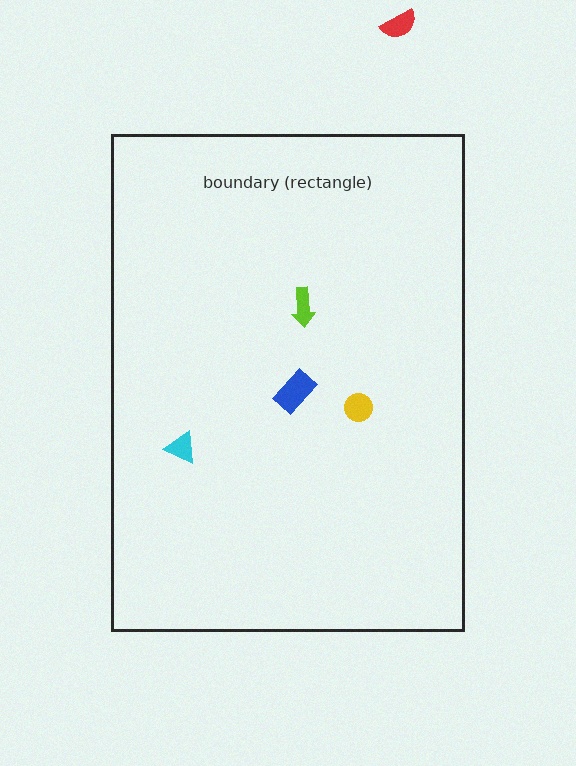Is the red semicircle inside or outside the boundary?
Outside.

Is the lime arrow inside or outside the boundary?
Inside.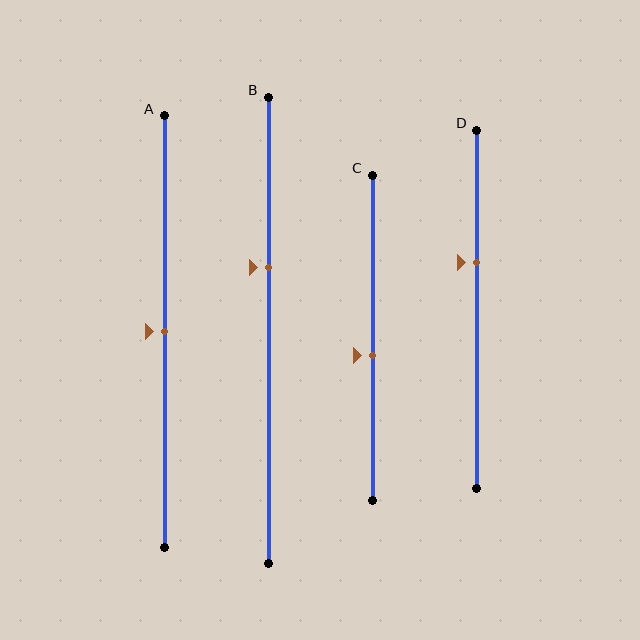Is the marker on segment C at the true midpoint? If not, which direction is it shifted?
No, the marker on segment C is shifted downward by about 5% of the segment length.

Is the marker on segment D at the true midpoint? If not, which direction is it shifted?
No, the marker on segment D is shifted upward by about 13% of the segment length.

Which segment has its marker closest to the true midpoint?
Segment A has its marker closest to the true midpoint.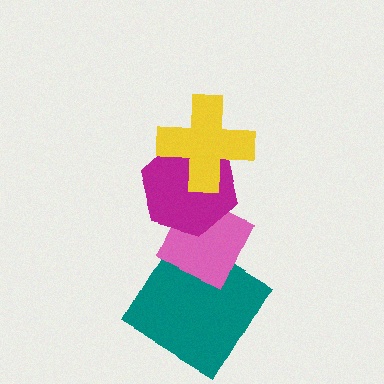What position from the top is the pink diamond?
The pink diamond is 3rd from the top.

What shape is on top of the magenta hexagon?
The yellow cross is on top of the magenta hexagon.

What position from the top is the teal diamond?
The teal diamond is 4th from the top.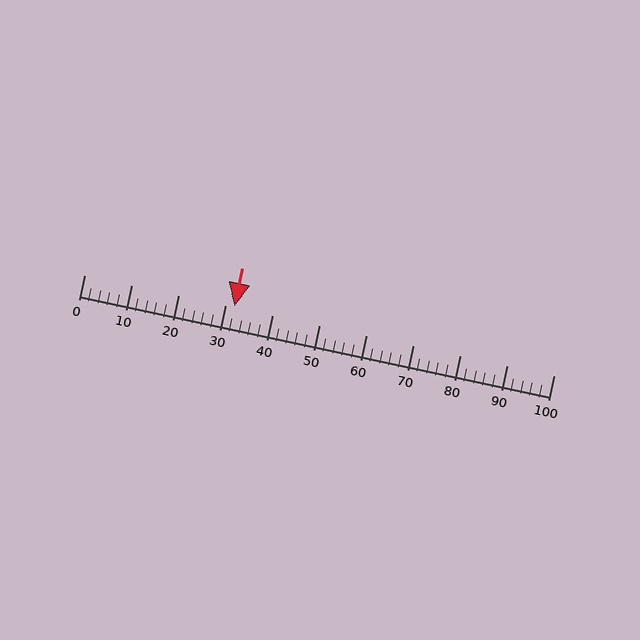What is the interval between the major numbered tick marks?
The major tick marks are spaced 10 units apart.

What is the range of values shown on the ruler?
The ruler shows values from 0 to 100.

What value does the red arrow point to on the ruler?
The red arrow points to approximately 32.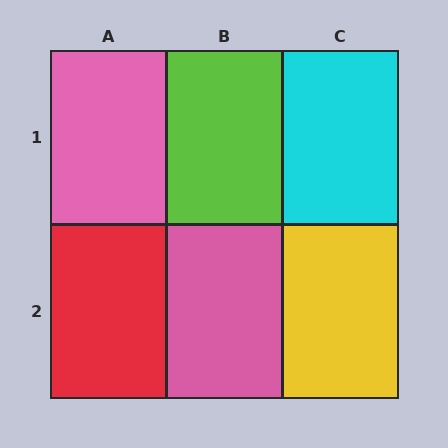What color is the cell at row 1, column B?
Lime.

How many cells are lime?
1 cell is lime.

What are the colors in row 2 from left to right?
Red, pink, yellow.